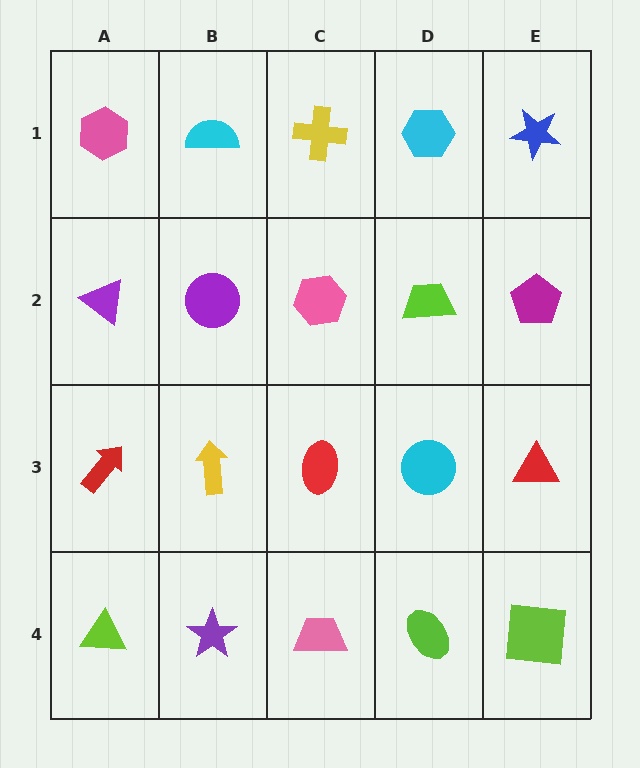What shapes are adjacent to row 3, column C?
A pink hexagon (row 2, column C), a pink trapezoid (row 4, column C), a yellow arrow (row 3, column B), a cyan circle (row 3, column D).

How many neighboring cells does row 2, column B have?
4.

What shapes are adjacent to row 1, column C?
A pink hexagon (row 2, column C), a cyan semicircle (row 1, column B), a cyan hexagon (row 1, column D).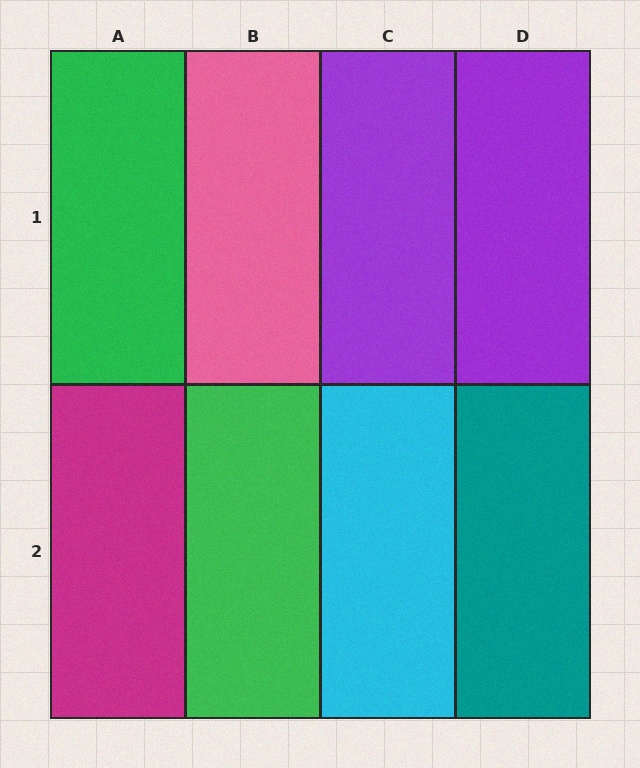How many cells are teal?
1 cell is teal.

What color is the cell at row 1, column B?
Pink.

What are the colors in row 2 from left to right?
Magenta, green, cyan, teal.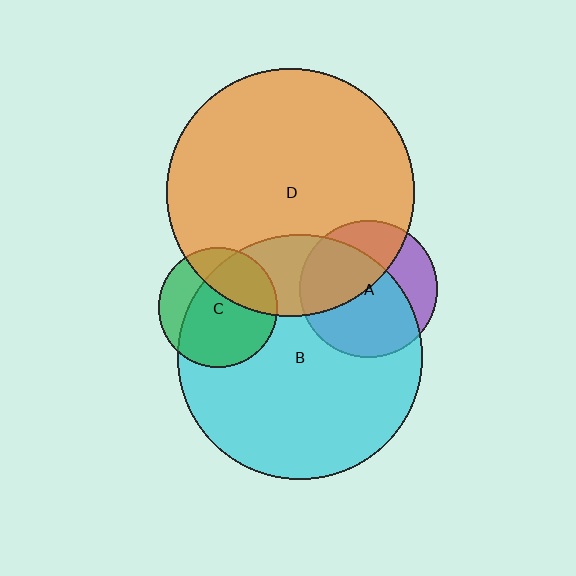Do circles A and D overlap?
Yes.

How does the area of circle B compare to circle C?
Approximately 4.2 times.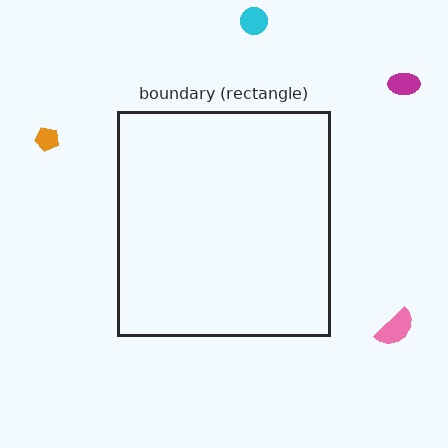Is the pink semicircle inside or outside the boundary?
Outside.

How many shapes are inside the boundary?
0 inside, 4 outside.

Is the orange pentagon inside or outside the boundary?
Outside.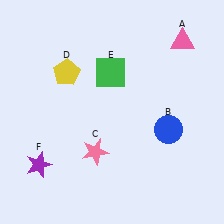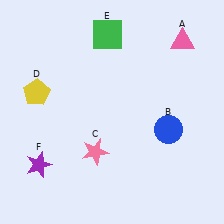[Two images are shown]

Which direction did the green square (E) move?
The green square (E) moved up.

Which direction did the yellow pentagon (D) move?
The yellow pentagon (D) moved left.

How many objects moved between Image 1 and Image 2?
2 objects moved between the two images.